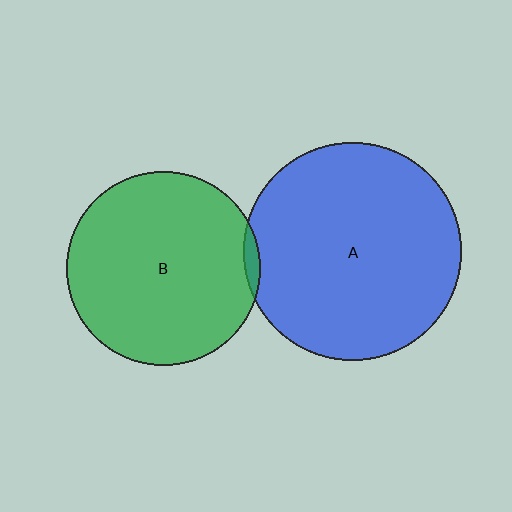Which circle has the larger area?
Circle A (blue).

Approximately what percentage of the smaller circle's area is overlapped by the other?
Approximately 5%.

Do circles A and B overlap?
Yes.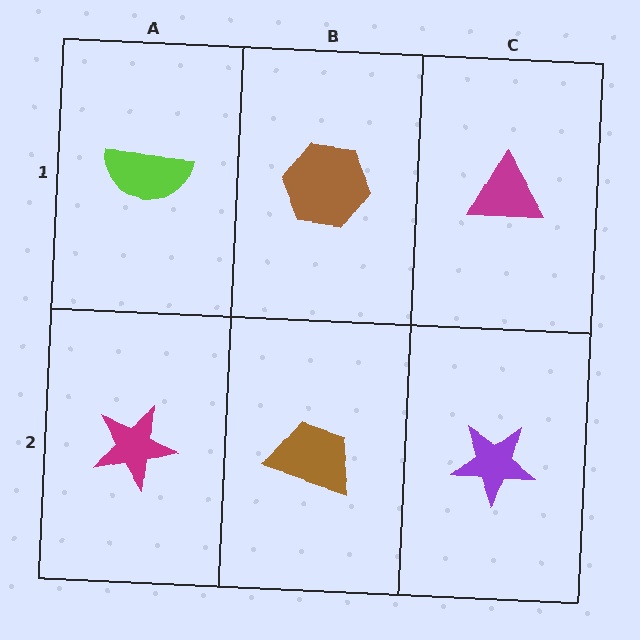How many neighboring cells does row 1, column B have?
3.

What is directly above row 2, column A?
A lime semicircle.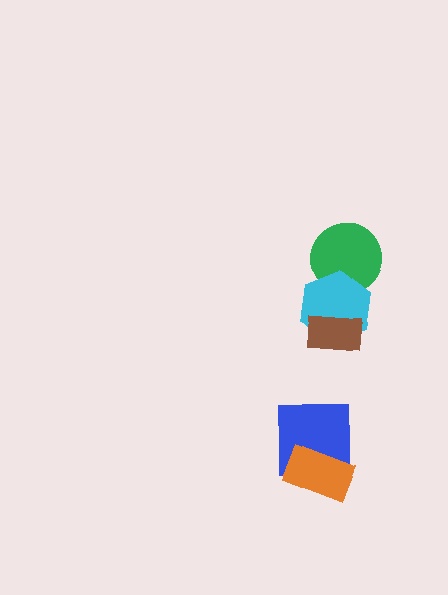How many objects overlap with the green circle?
1 object overlaps with the green circle.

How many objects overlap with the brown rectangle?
1 object overlaps with the brown rectangle.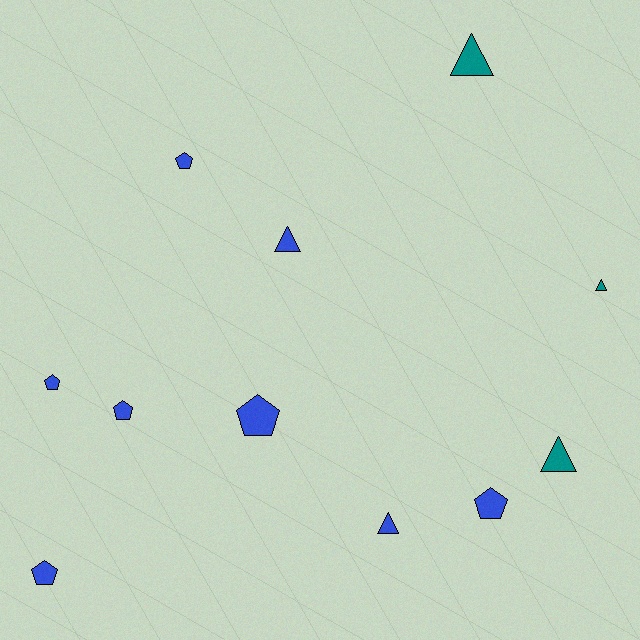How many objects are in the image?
There are 11 objects.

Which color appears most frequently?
Blue, with 8 objects.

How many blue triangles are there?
There are 2 blue triangles.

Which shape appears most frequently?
Pentagon, with 6 objects.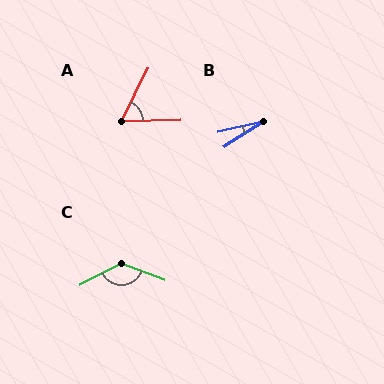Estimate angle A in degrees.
Approximately 62 degrees.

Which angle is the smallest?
B, at approximately 21 degrees.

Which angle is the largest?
C, at approximately 133 degrees.